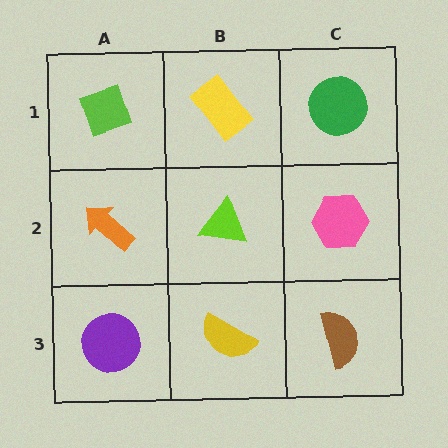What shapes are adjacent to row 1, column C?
A pink hexagon (row 2, column C), a yellow rectangle (row 1, column B).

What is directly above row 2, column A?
A lime diamond.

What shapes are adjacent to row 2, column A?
A lime diamond (row 1, column A), a purple circle (row 3, column A), a lime triangle (row 2, column B).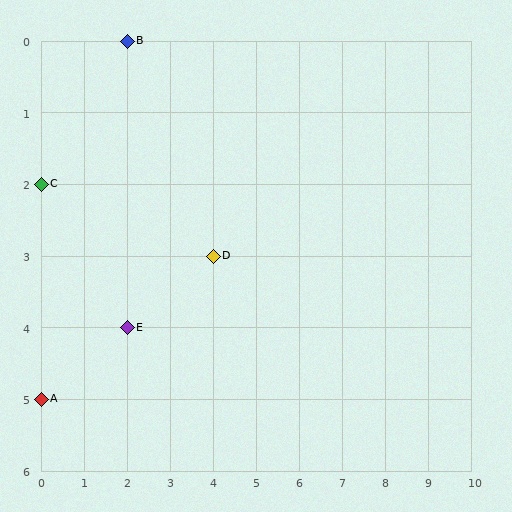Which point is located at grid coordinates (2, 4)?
Point E is at (2, 4).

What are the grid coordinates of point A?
Point A is at grid coordinates (0, 5).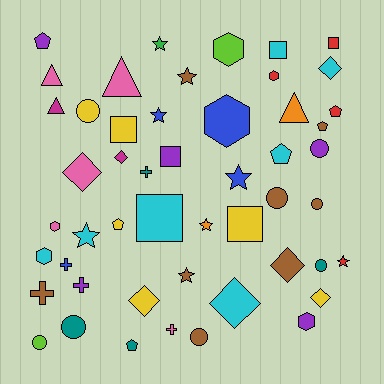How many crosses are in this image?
There are 5 crosses.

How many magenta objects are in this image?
There are 2 magenta objects.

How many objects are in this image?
There are 50 objects.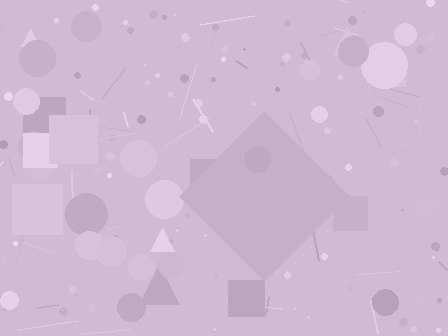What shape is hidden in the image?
A diamond is hidden in the image.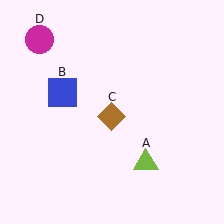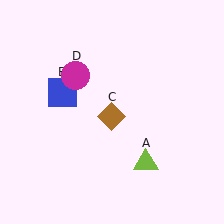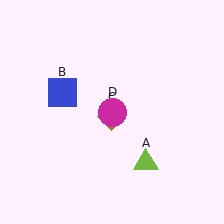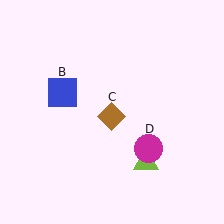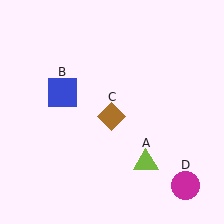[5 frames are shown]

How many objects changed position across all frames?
1 object changed position: magenta circle (object D).